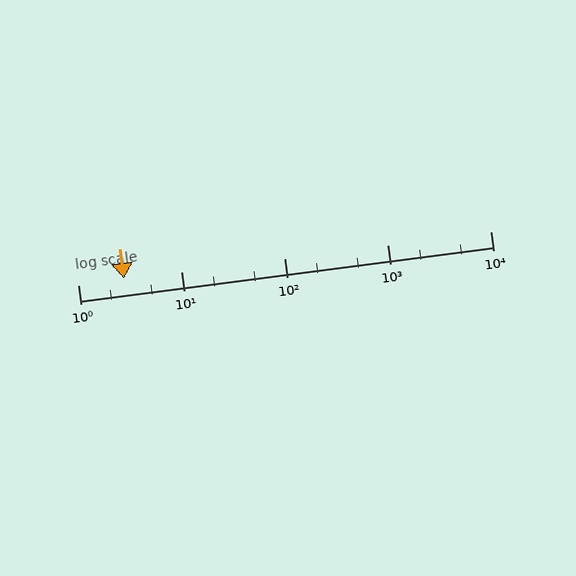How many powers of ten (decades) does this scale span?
The scale spans 4 decades, from 1 to 10000.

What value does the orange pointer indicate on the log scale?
The pointer indicates approximately 2.8.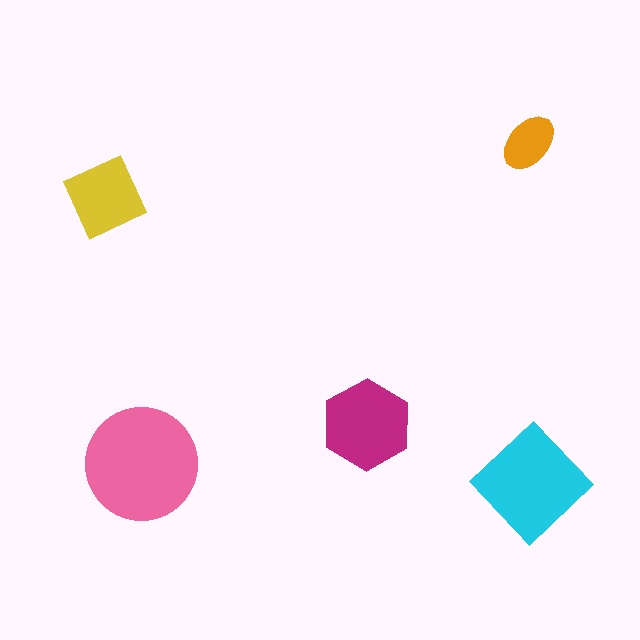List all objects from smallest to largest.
The orange ellipse, the yellow diamond, the magenta hexagon, the cyan diamond, the pink circle.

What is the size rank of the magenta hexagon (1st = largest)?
3rd.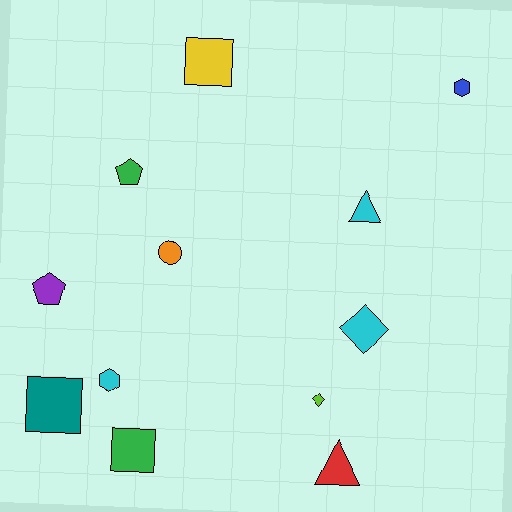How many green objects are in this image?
There are 2 green objects.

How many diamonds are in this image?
There are 2 diamonds.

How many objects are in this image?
There are 12 objects.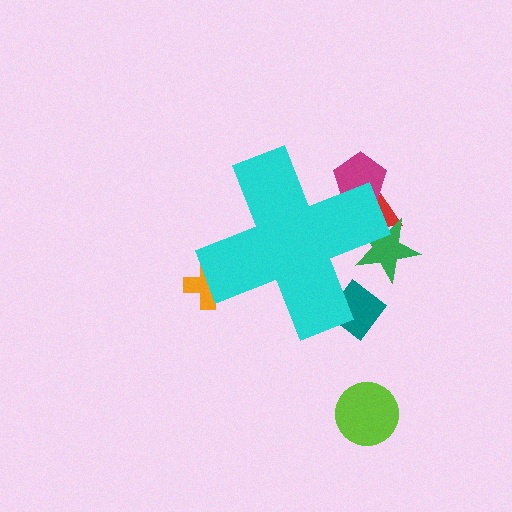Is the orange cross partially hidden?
Yes, the orange cross is partially hidden behind the cyan cross.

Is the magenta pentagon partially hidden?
Yes, the magenta pentagon is partially hidden behind the cyan cross.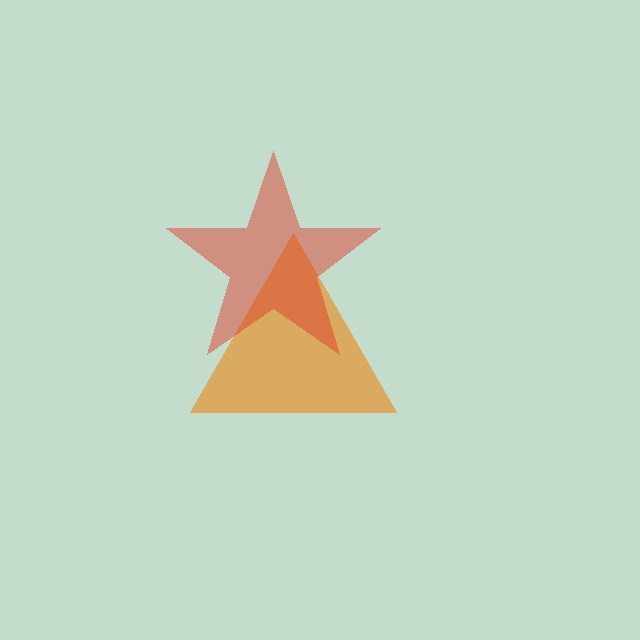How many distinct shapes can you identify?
There are 2 distinct shapes: an orange triangle, a red star.